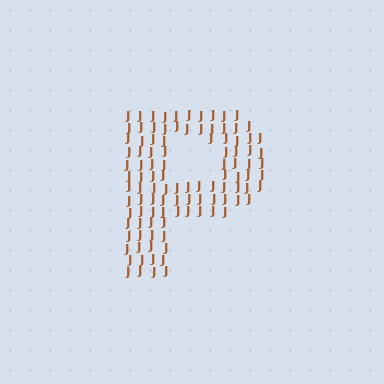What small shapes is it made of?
It is made of small letter J's.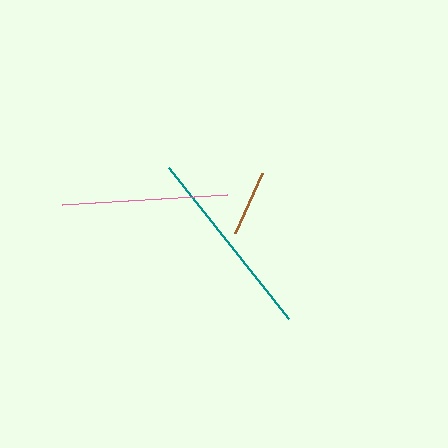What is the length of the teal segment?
The teal segment is approximately 193 pixels long.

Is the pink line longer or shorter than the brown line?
The pink line is longer than the brown line.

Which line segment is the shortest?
The brown line is the shortest at approximately 66 pixels.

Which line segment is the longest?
The teal line is the longest at approximately 193 pixels.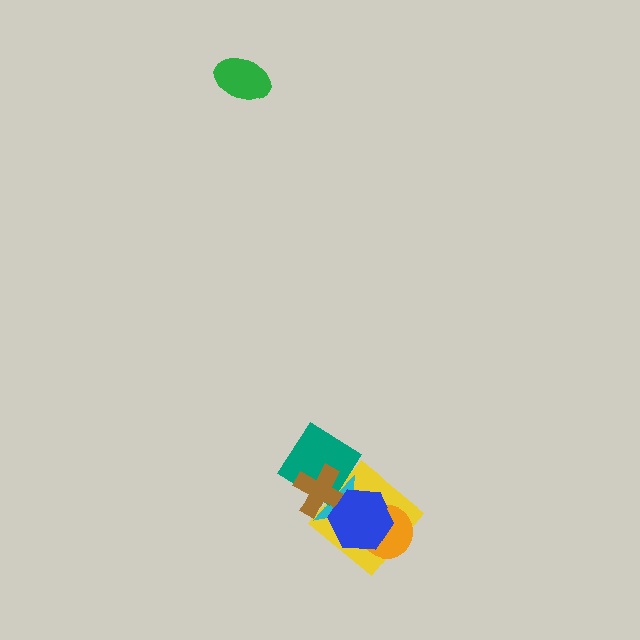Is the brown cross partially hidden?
Yes, it is partially covered by another shape.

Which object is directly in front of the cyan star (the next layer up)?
The teal diamond is directly in front of the cyan star.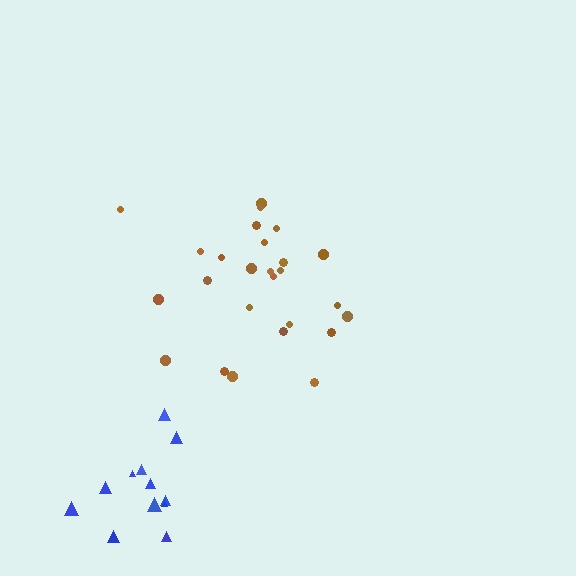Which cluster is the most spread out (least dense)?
Blue.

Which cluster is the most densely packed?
Brown.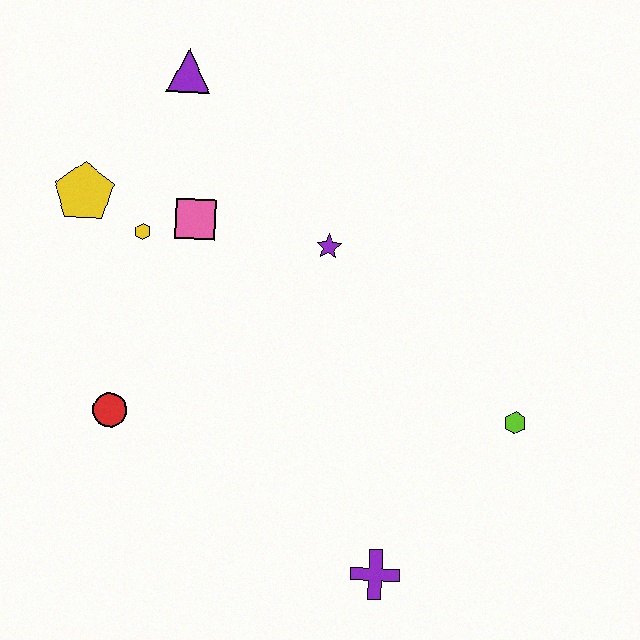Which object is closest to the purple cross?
The lime hexagon is closest to the purple cross.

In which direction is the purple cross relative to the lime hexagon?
The purple cross is below the lime hexagon.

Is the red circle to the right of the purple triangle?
No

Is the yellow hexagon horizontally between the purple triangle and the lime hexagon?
No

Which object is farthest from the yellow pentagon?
The lime hexagon is farthest from the yellow pentagon.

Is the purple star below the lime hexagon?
No